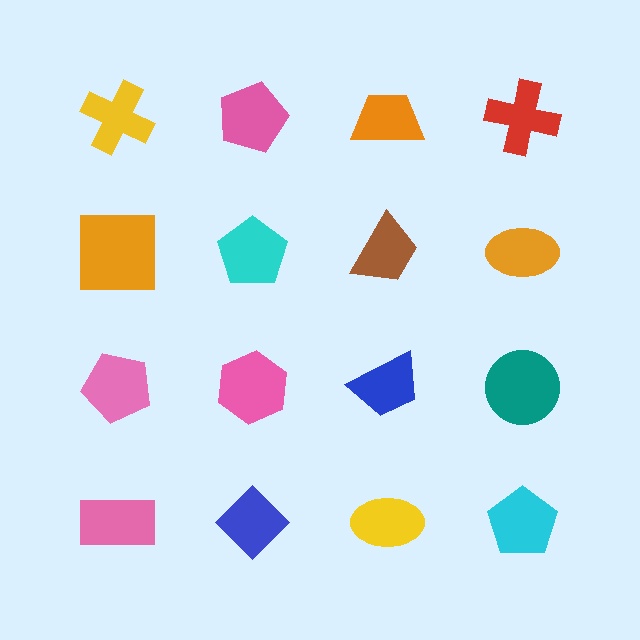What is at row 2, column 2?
A cyan pentagon.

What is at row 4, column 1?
A pink rectangle.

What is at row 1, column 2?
A pink pentagon.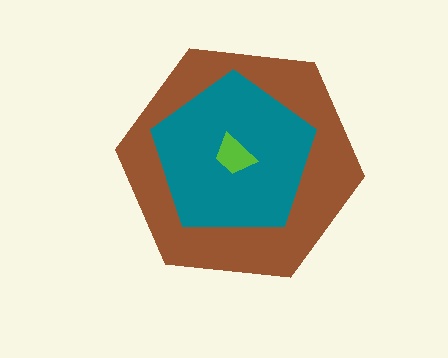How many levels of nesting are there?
3.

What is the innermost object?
The lime trapezoid.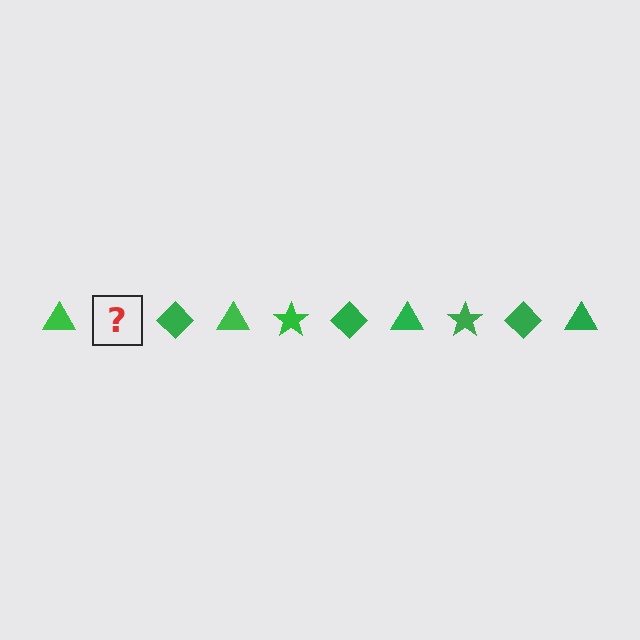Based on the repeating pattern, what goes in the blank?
The blank should be a green star.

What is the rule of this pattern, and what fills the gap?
The rule is that the pattern cycles through triangle, star, diamond shapes in green. The gap should be filled with a green star.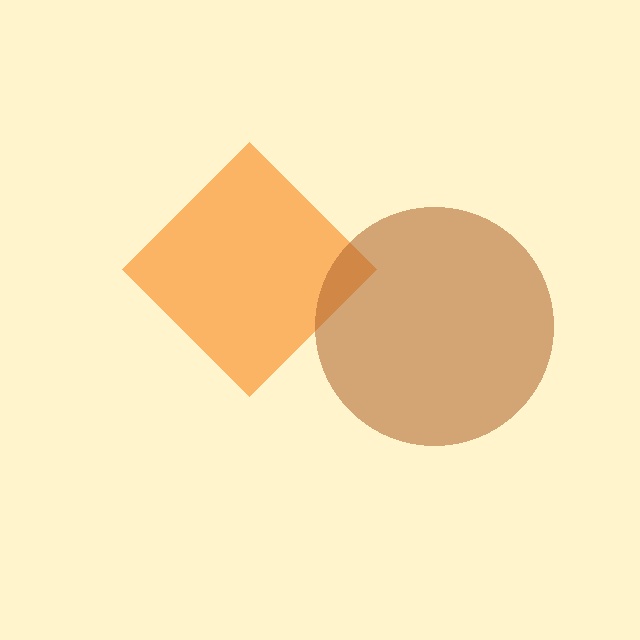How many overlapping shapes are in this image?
There are 2 overlapping shapes in the image.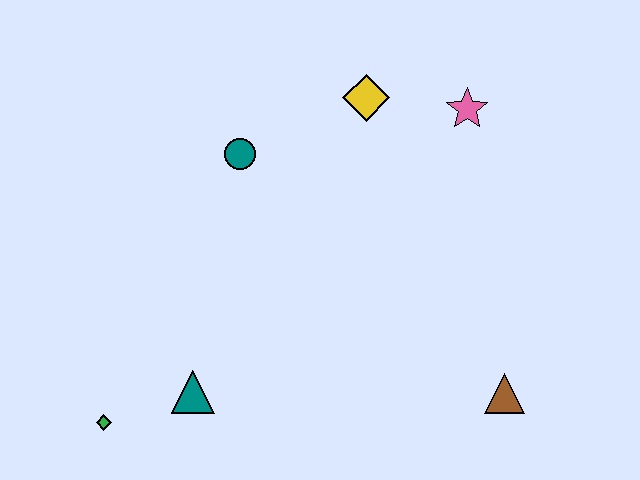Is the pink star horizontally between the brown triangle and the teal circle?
Yes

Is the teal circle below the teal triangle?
No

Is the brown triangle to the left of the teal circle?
No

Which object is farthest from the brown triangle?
The green diamond is farthest from the brown triangle.